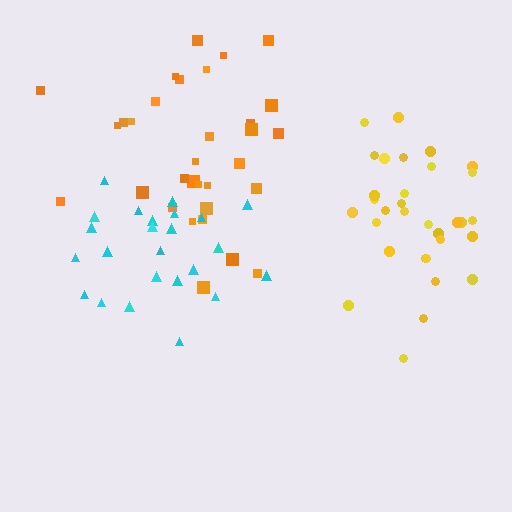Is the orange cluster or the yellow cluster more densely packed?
Yellow.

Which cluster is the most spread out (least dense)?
Orange.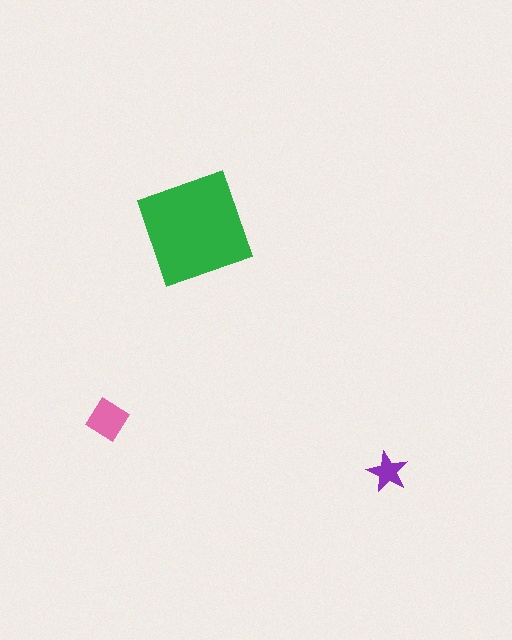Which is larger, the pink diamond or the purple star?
The pink diamond.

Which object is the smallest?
The purple star.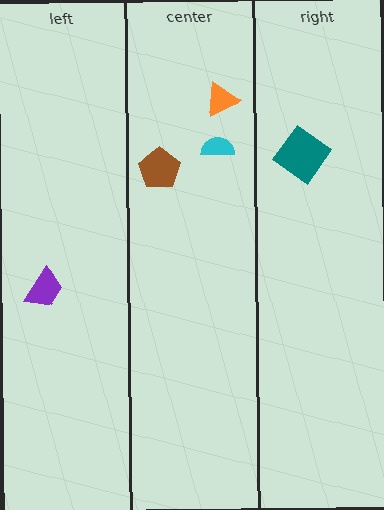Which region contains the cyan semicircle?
The center region.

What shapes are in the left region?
The purple trapezoid.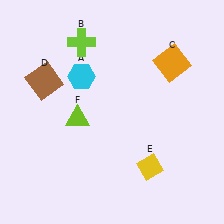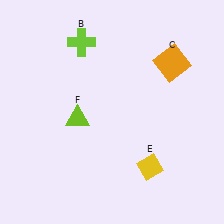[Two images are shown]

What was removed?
The cyan hexagon (A), the brown square (D) were removed in Image 2.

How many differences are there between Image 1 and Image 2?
There are 2 differences between the two images.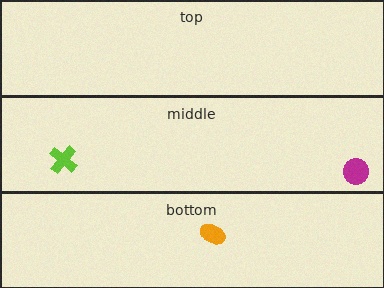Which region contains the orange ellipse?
The bottom region.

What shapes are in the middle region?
The magenta circle, the lime cross.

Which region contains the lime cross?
The middle region.